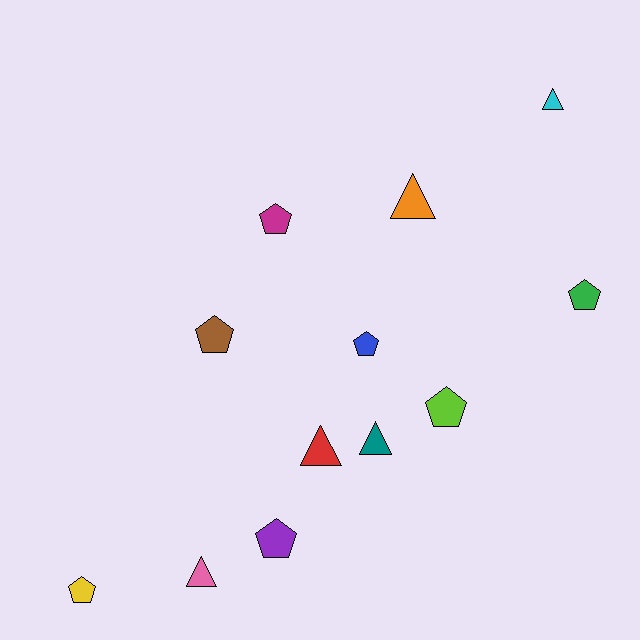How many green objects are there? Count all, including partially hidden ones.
There is 1 green object.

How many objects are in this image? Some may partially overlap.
There are 12 objects.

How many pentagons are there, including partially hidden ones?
There are 7 pentagons.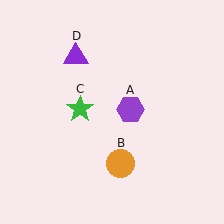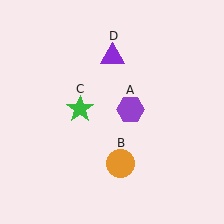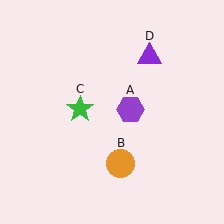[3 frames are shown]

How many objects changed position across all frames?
1 object changed position: purple triangle (object D).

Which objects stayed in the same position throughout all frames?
Purple hexagon (object A) and orange circle (object B) and green star (object C) remained stationary.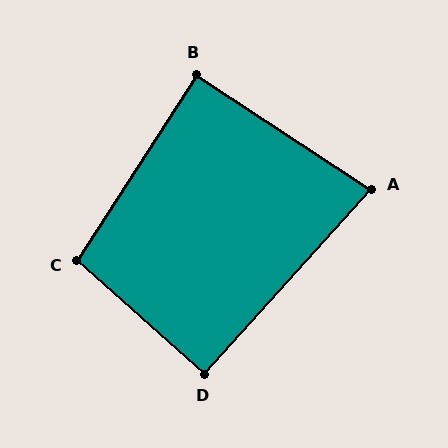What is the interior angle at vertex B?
Approximately 89 degrees (approximately right).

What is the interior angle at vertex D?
Approximately 91 degrees (approximately right).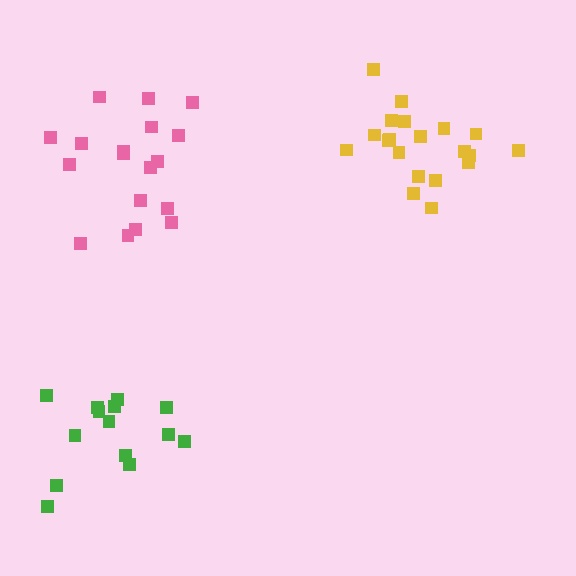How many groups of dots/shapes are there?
There are 3 groups.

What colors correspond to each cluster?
The clusters are colored: pink, green, yellow.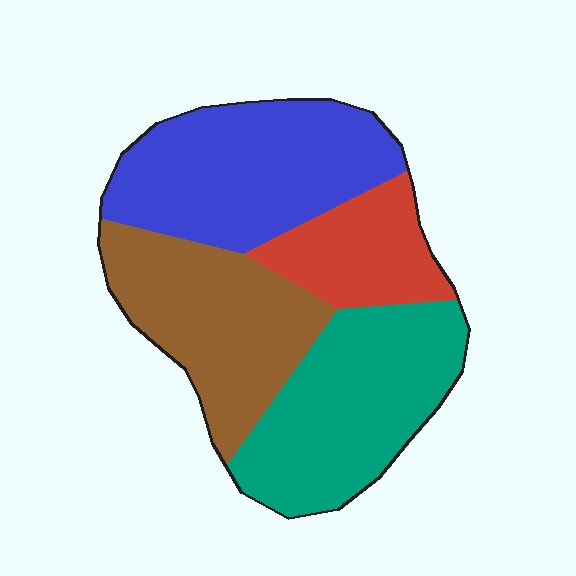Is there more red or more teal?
Teal.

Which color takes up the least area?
Red, at roughly 15%.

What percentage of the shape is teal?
Teal takes up between a quarter and a half of the shape.